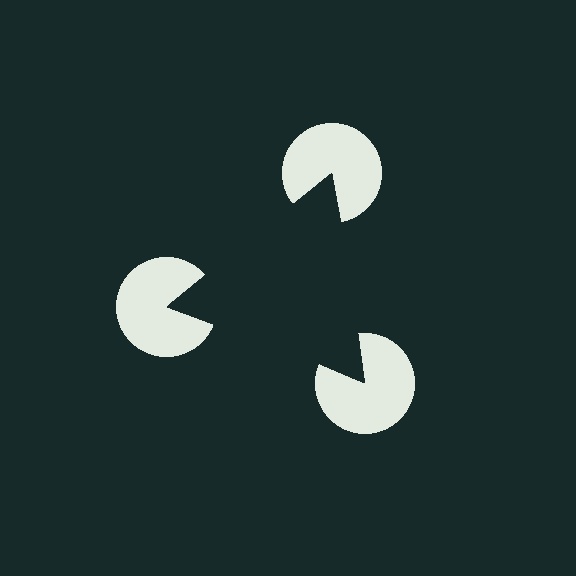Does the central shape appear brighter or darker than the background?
It typically appears slightly darker than the background, even though no actual brightness change is drawn.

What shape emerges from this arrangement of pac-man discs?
An illusory triangle — its edges are inferred from the aligned wedge cuts in the pac-man discs, not physically drawn.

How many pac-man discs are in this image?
There are 3 — one at each vertex of the illusory triangle.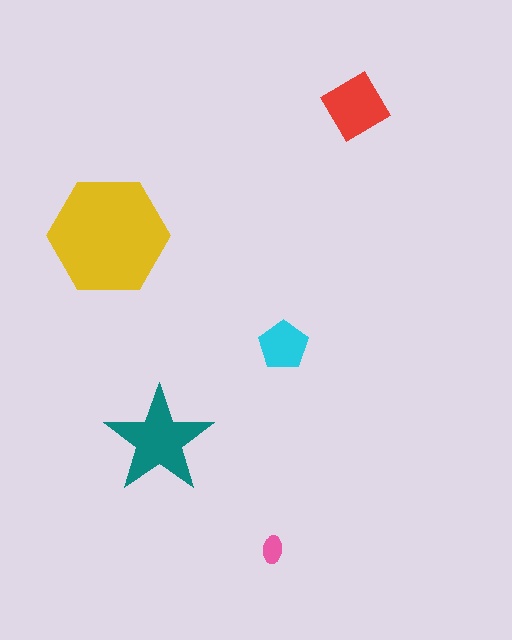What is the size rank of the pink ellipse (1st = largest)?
5th.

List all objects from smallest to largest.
The pink ellipse, the cyan pentagon, the red diamond, the teal star, the yellow hexagon.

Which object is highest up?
The red diamond is topmost.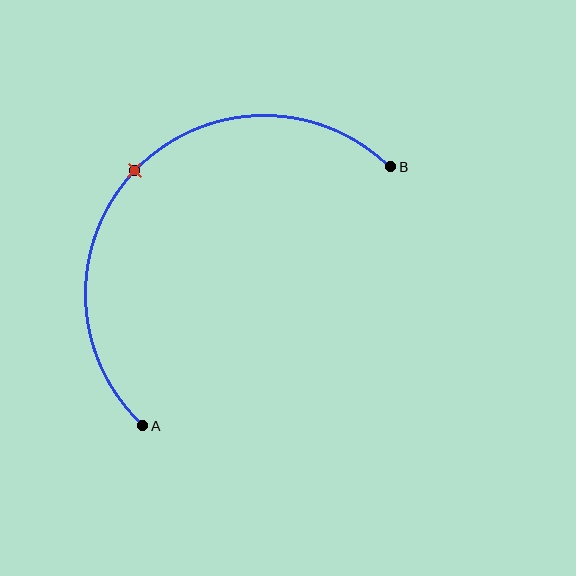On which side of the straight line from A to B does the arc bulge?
The arc bulges above and to the left of the straight line connecting A and B.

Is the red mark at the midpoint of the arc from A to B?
Yes. The red mark lies on the arc at equal arc-length from both A and B — it is the arc midpoint.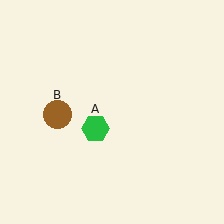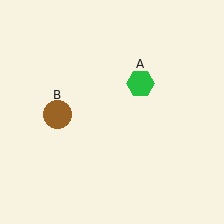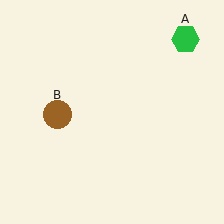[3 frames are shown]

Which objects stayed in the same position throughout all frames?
Brown circle (object B) remained stationary.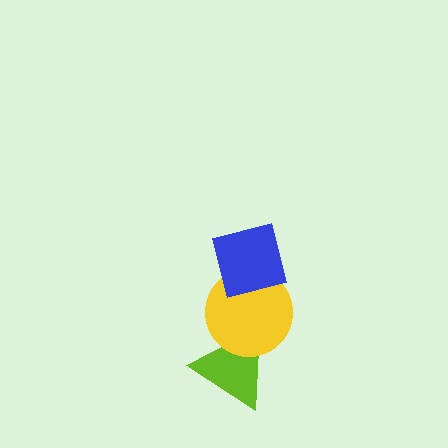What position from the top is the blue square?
The blue square is 1st from the top.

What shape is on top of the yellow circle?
The blue square is on top of the yellow circle.